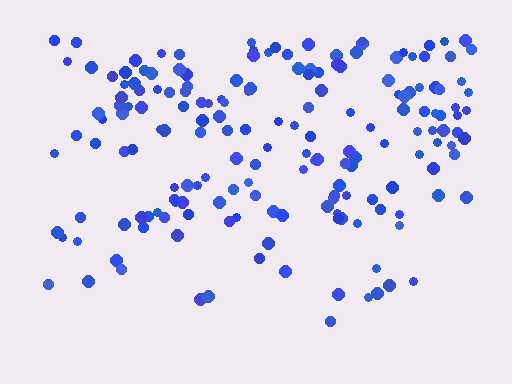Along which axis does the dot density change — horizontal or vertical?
Vertical.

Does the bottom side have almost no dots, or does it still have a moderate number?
Still a moderate number, just noticeably fewer than the top.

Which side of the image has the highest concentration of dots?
The top.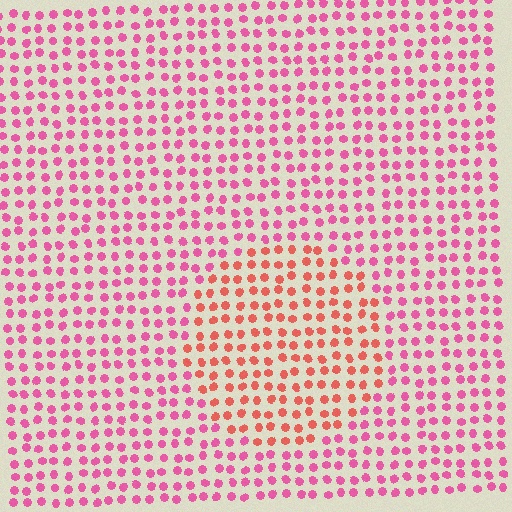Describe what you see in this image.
The image is filled with small pink elements in a uniform arrangement. A circle-shaped region is visible where the elements are tinted to a slightly different hue, forming a subtle color boundary.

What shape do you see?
I see a circle.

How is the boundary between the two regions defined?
The boundary is defined purely by a slight shift in hue (about 35 degrees). Spacing, size, and orientation are identical on both sides.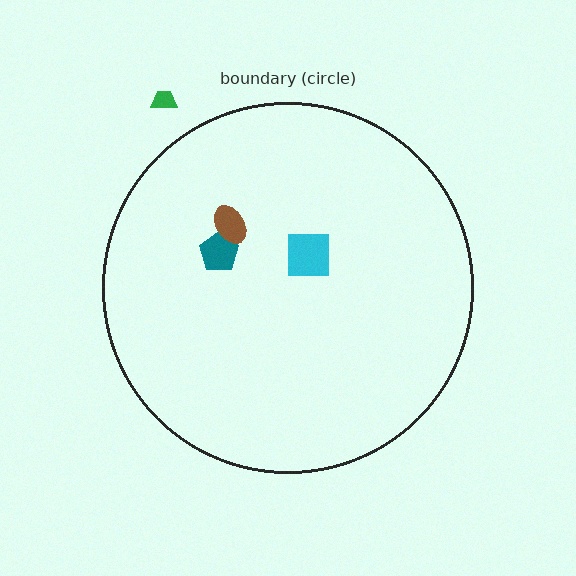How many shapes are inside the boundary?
3 inside, 1 outside.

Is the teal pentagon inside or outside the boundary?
Inside.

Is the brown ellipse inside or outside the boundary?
Inside.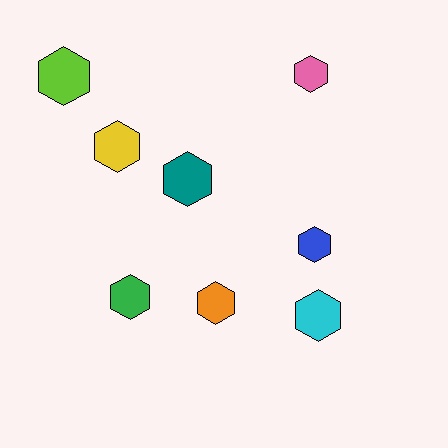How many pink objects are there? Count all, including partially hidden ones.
There is 1 pink object.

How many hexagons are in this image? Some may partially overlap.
There are 8 hexagons.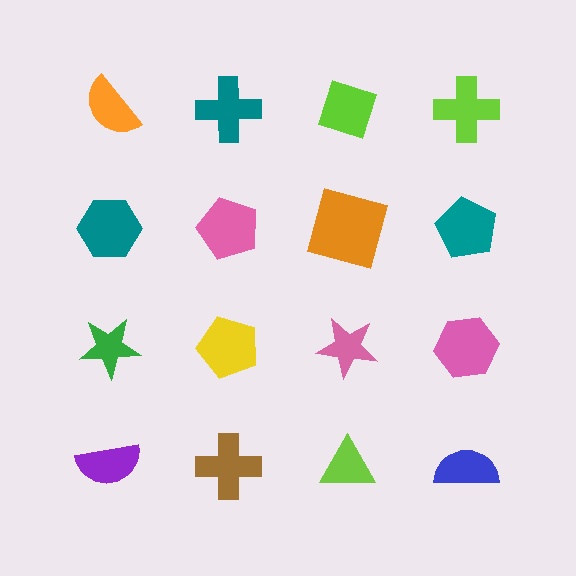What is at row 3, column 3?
A pink star.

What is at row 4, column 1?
A purple semicircle.